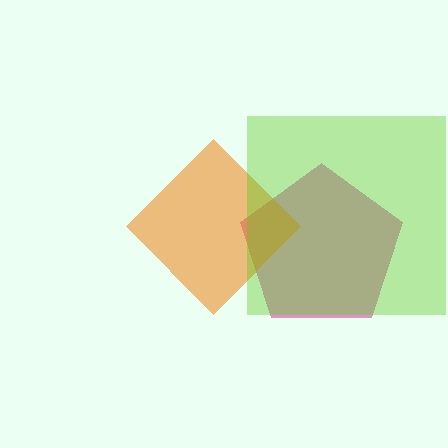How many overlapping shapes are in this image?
There are 3 overlapping shapes in the image.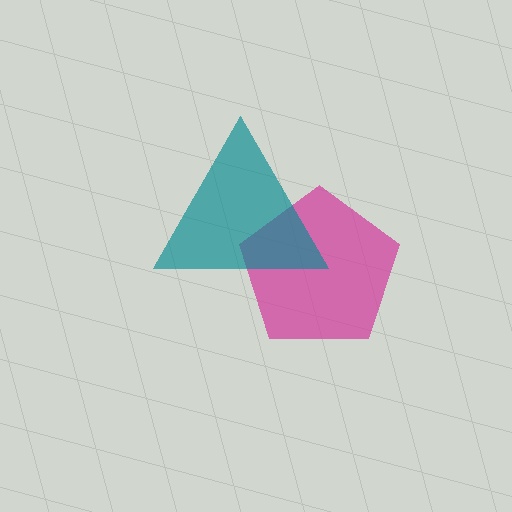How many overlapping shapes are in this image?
There are 2 overlapping shapes in the image.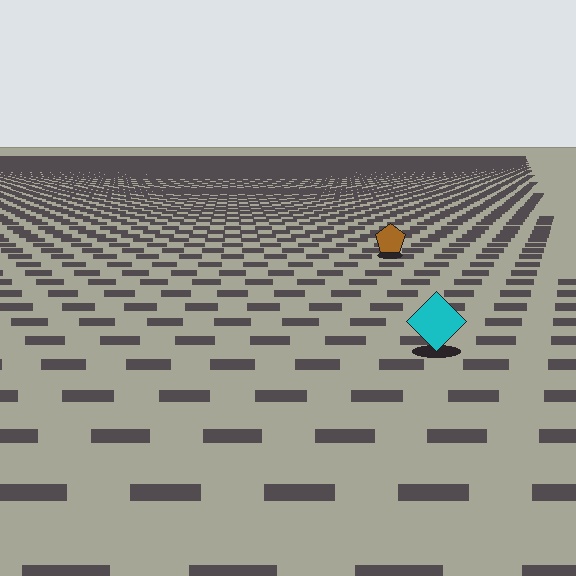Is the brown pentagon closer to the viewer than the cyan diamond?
No. The cyan diamond is closer — you can tell from the texture gradient: the ground texture is coarser near it.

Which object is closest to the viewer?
The cyan diamond is closest. The texture marks near it are larger and more spread out.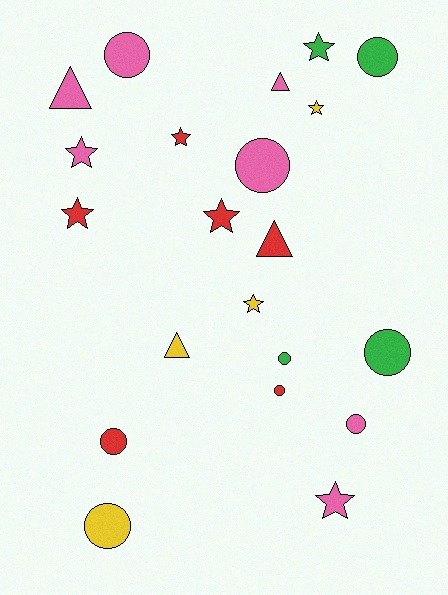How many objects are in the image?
There are 21 objects.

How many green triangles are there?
There are no green triangles.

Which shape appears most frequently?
Circle, with 9 objects.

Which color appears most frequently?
Pink, with 7 objects.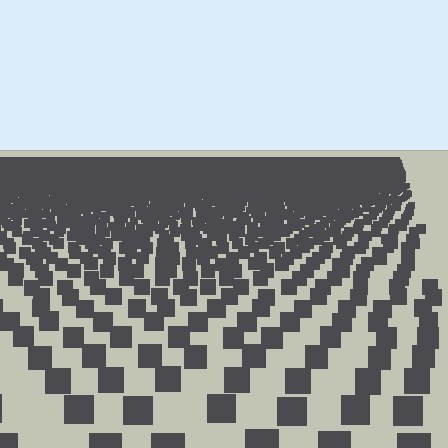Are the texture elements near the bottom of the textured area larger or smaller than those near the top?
Larger. Near the bottom, elements are closer to the viewer and appear at a bigger on-screen size.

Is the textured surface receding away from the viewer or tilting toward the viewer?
The surface is receding away from the viewer. Texture elements get smaller and denser toward the top.